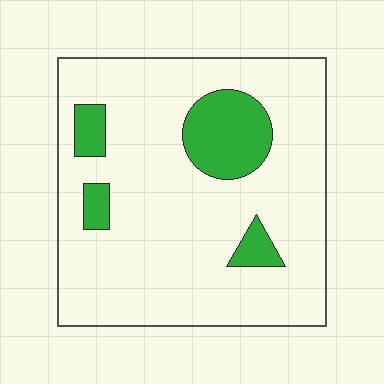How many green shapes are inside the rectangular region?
4.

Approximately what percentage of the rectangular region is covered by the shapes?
Approximately 15%.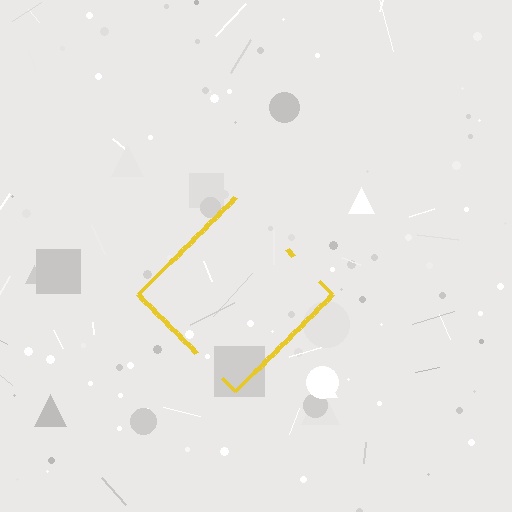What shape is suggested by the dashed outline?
The dashed outline suggests a diamond.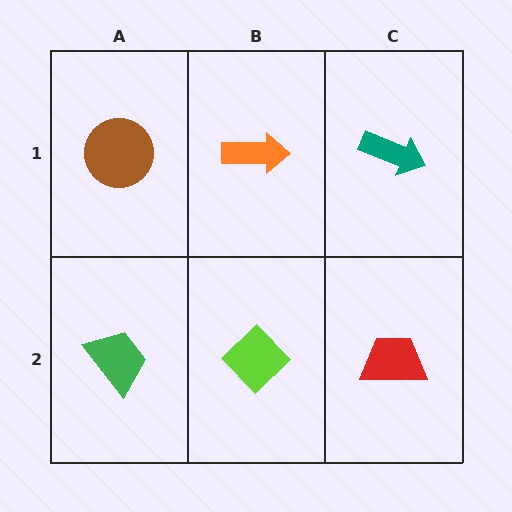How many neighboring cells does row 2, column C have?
2.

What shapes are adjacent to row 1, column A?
A green trapezoid (row 2, column A), an orange arrow (row 1, column B).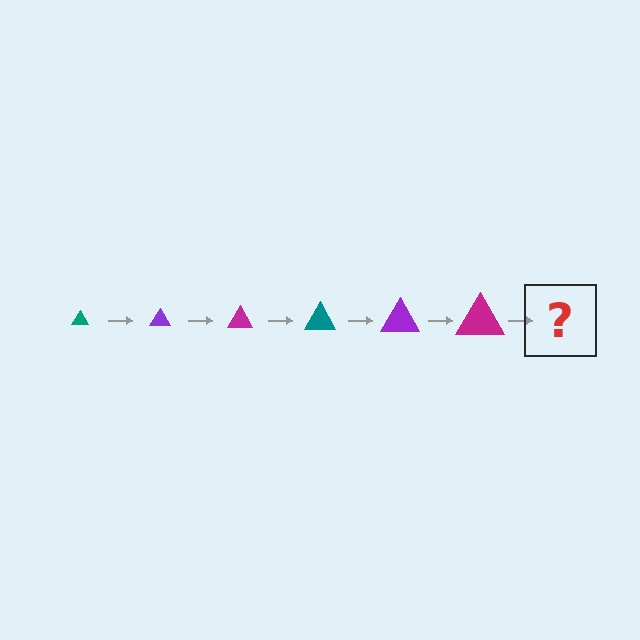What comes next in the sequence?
The next element should be a teal triangle, larger than the previous one.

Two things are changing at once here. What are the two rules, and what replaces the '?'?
The two rules are that the triangle grows larger each step and the color cycles through teal, purple, and magenta. The '?' should be a teal triangle, larger than the previous one.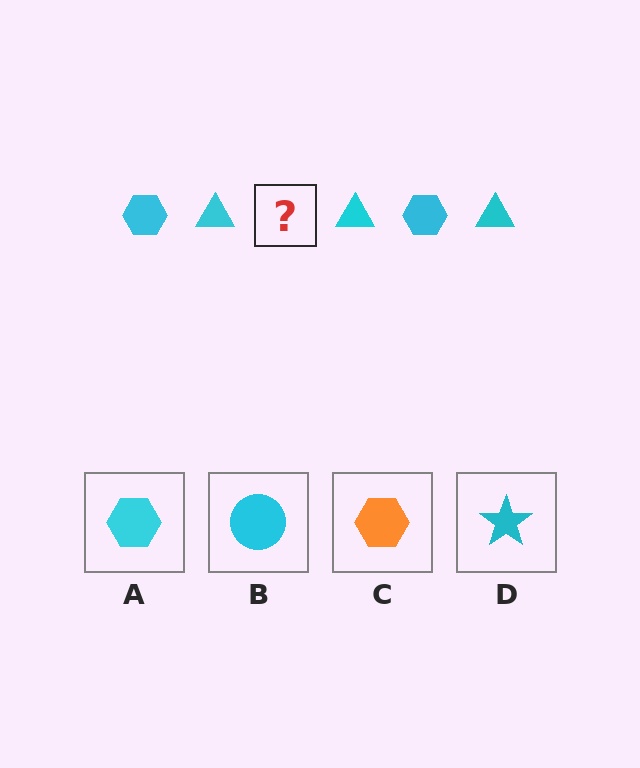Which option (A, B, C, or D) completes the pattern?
A.